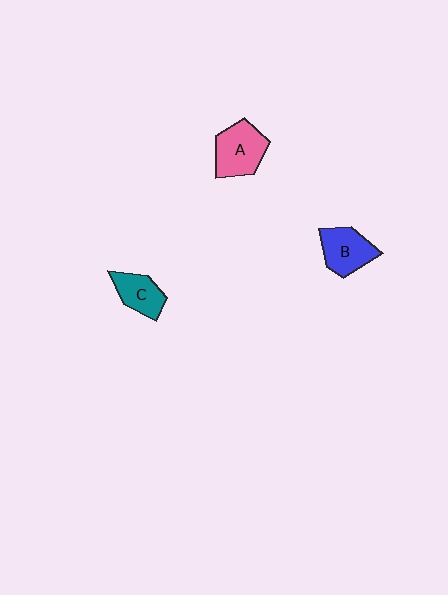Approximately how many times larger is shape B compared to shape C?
Approximately 1.2 times.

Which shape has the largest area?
Shape A (pink).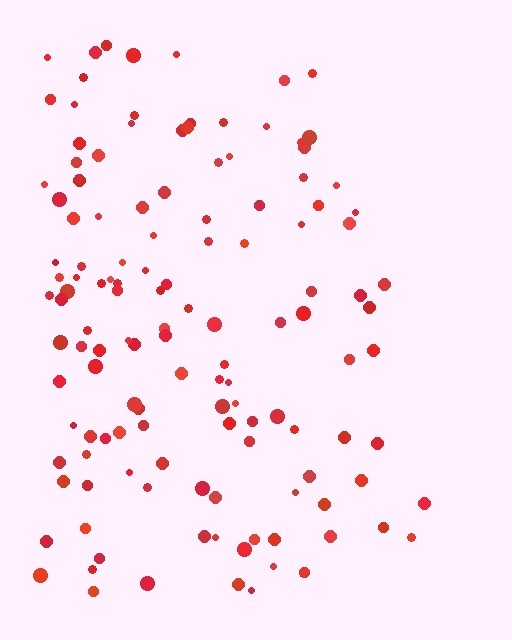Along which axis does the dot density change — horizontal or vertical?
Horizontal.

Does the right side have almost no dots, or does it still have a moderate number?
Still a moderate number, just noticeably fewer than the left.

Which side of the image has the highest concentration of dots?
The left.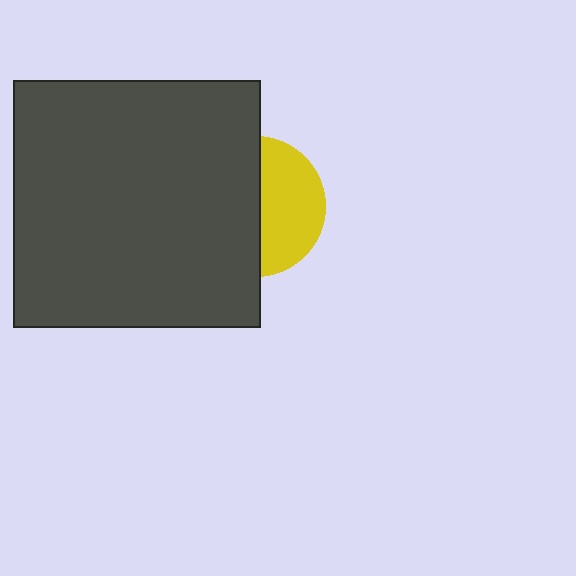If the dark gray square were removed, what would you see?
You would see the complete yellow circle.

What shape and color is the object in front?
The object in front is a dark gray square.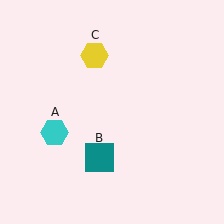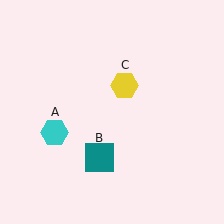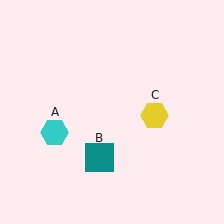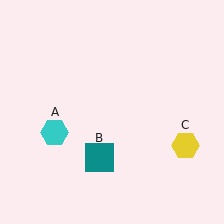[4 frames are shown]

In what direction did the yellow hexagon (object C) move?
The yellow hexagon (object C) moved down and to the right.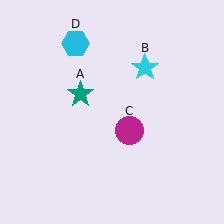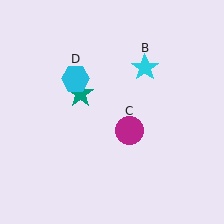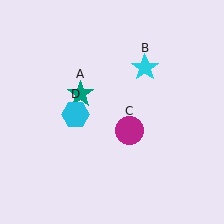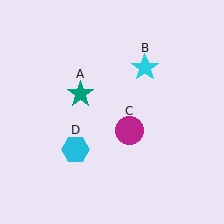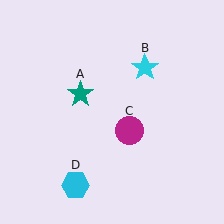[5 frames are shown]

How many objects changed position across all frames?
1 object changed position: cyan hexagon (object D).